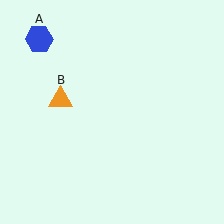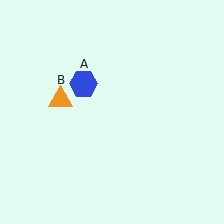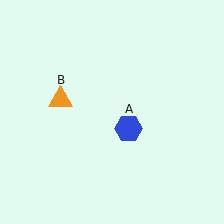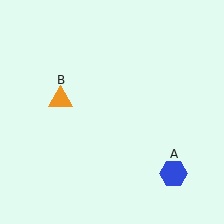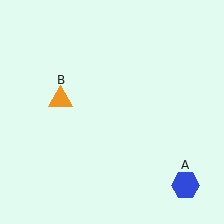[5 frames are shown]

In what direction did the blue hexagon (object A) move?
The blue hexagon (object A) moved down and to the right.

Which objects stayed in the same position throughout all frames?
Orange triangle (object B) remained stationary.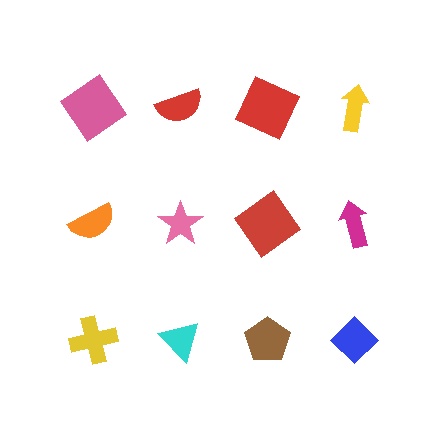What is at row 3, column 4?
A blue diamond.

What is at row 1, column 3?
A red square.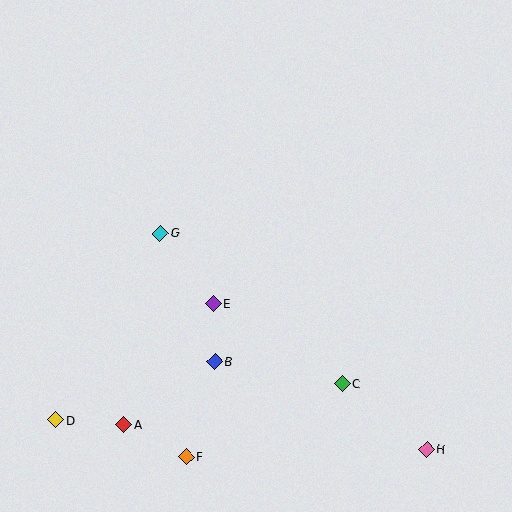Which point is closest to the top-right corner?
Point C is closest to the top-right corner.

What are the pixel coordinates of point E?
Point E is at (213, 304).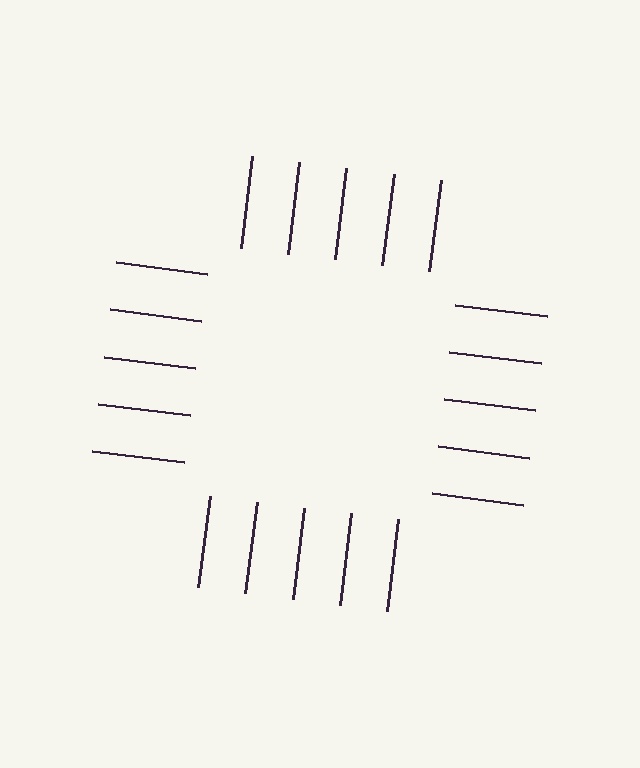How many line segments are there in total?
20 — 5 along each of the 4 edges.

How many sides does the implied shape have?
4 sides — the line-ends trace a square.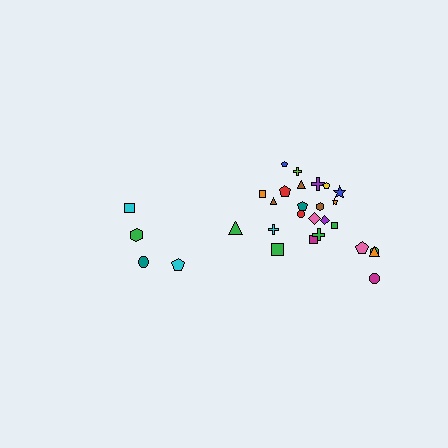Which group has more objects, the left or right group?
The right group.